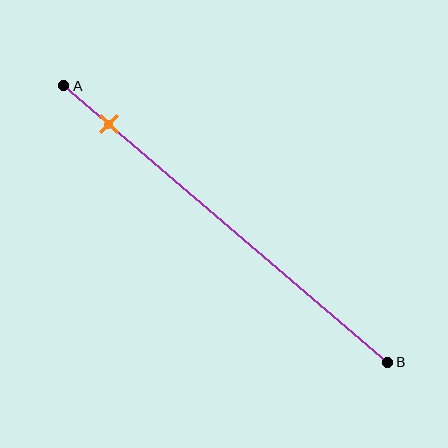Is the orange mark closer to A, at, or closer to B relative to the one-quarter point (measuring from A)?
The orange mark is closer to point A than the one-quarter point of segment AB.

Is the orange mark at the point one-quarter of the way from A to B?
No, the mark is at about 15% from A, not at the 25% one-quarter point.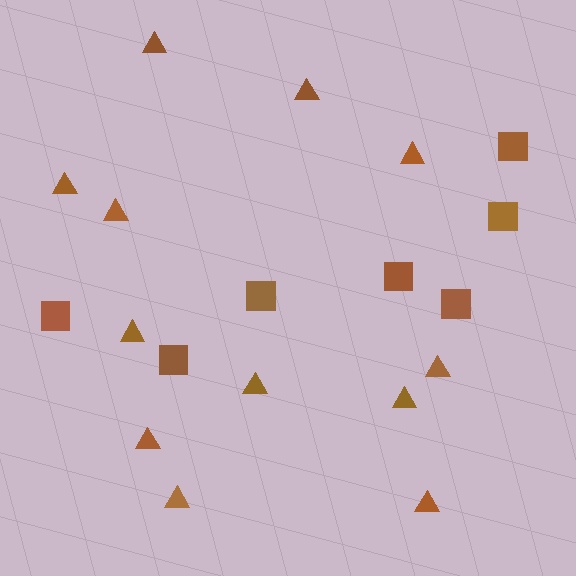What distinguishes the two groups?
There are 2 groups: one group of squares (7) and one group of triangles (12).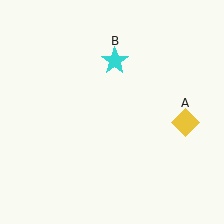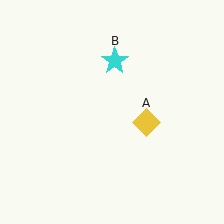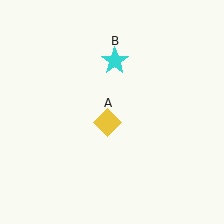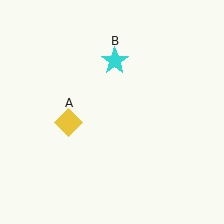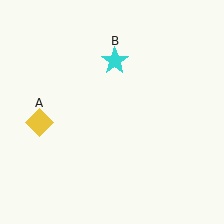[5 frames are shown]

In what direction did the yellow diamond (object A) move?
The yellow diamond (object A) moved left.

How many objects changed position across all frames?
1 object changed position: yellow diamond (object A).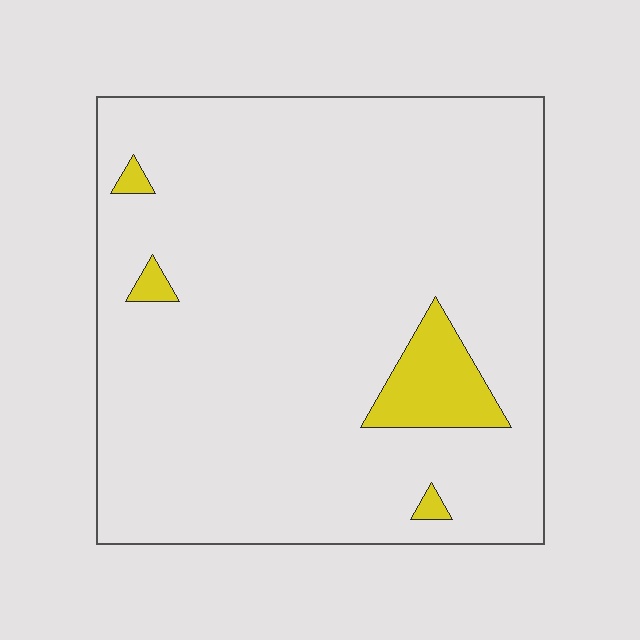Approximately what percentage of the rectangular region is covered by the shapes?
Approximately 5%.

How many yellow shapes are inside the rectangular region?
4.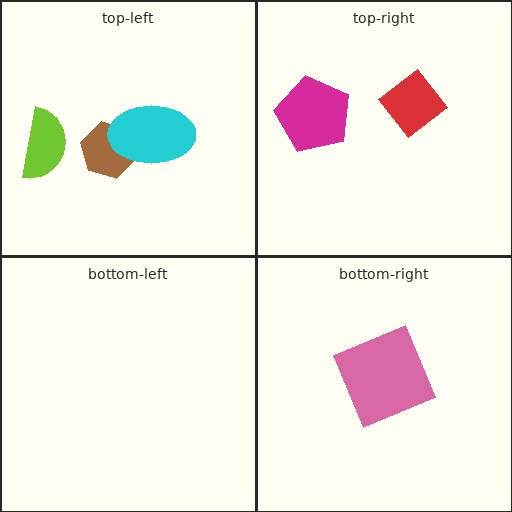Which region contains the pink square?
The bottom-right region.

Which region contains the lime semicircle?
The top-left region.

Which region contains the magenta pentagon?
The top-right region.